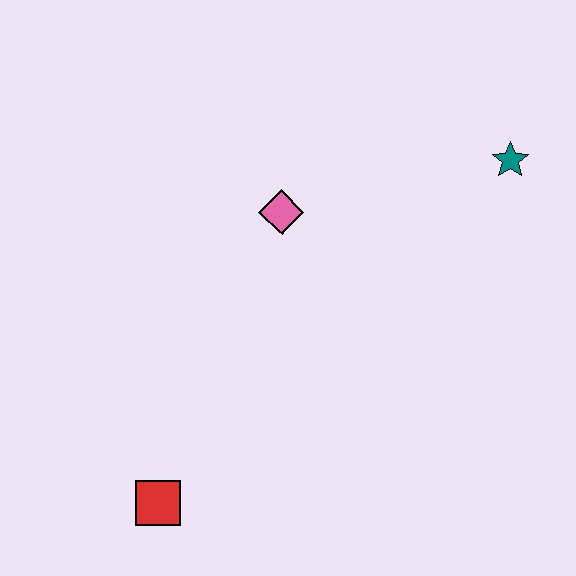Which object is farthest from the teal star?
The red square is farthest from the teal star.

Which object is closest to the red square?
The pink diamond is closest to the red square.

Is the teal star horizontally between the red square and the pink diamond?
No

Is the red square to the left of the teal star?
Yes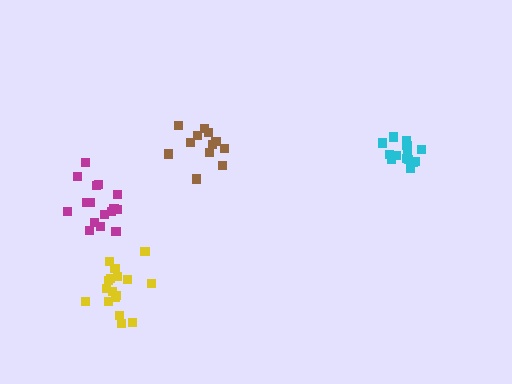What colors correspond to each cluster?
The clusters are colored: brown, cyan, magenta, yellow.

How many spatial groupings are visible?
There are 4 spatial groupings.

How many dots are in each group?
Group 1: 12 dots, Group 2: 14 dots, Group 3: 16 dots, Group 4: 17 dots (59 total).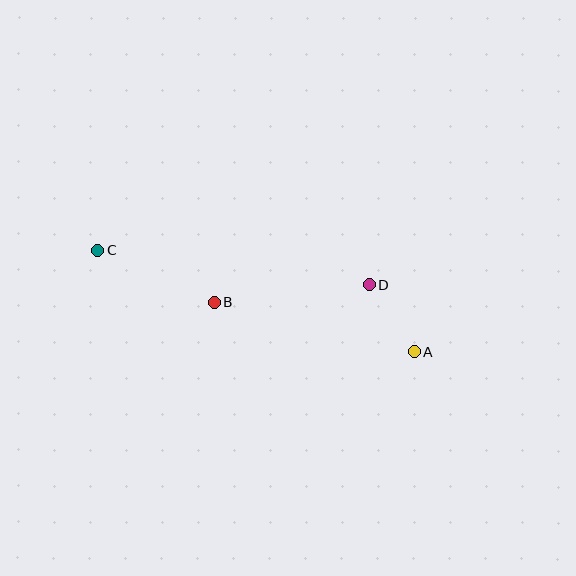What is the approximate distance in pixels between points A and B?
The distance between A and B is approximately 206 pixels.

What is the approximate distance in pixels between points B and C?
The distance between B and C is approximately 128 pixels.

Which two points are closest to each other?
Points A and D are closest to each other.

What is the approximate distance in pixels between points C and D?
The distance between C and D is approximately 274 pixels.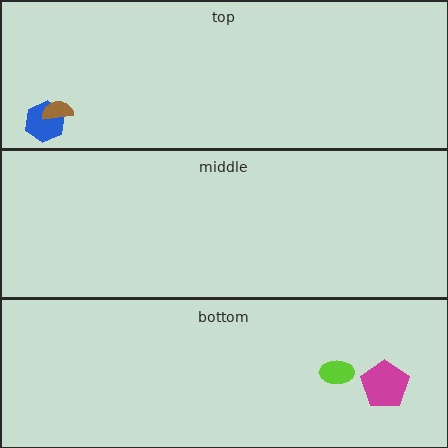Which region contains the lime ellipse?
The bottom region.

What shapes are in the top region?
The blue hexagon, the brown semicircle.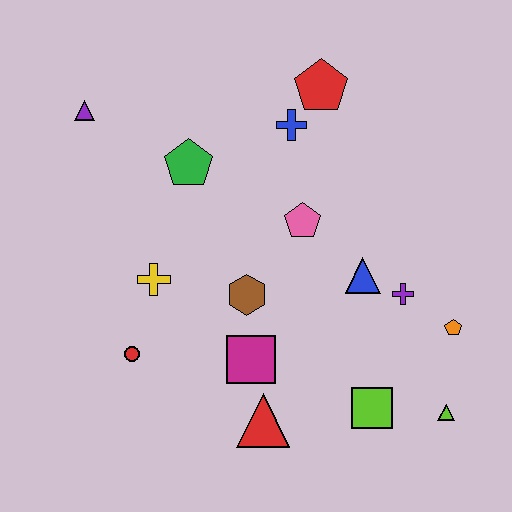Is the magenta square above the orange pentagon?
No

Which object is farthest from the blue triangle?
The purple triangle is farthest from the blue triangle.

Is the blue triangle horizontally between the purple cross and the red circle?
Yes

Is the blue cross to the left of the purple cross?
Yes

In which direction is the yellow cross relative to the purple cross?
The yellow cross is to the left of the purple cross.